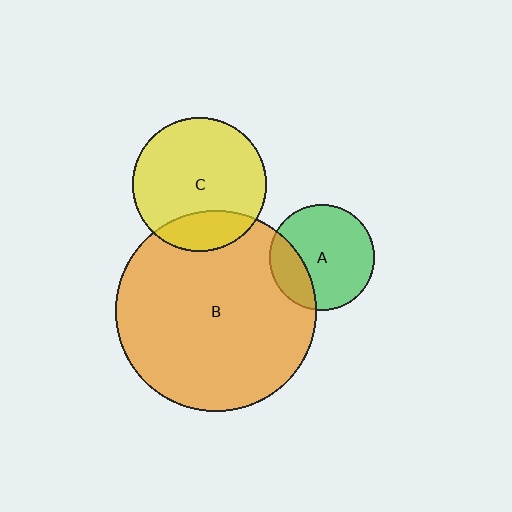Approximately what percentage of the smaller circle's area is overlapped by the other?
Approximately 25%.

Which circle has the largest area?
Circle B (orange).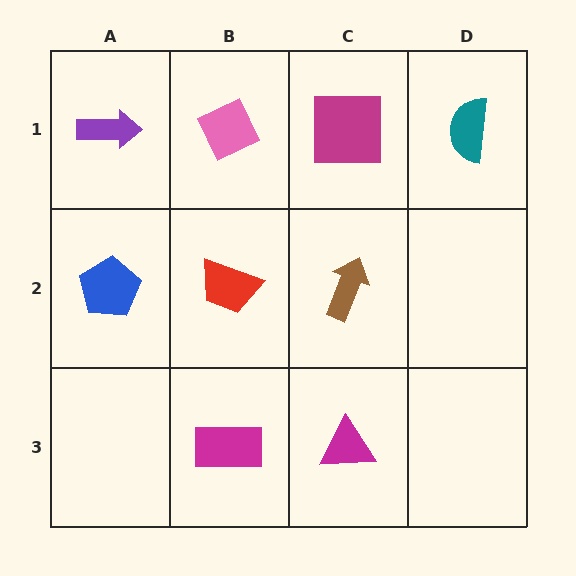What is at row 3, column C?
A magenta triangle.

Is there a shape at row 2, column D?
No, that cell is empty.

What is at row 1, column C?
A magenta square.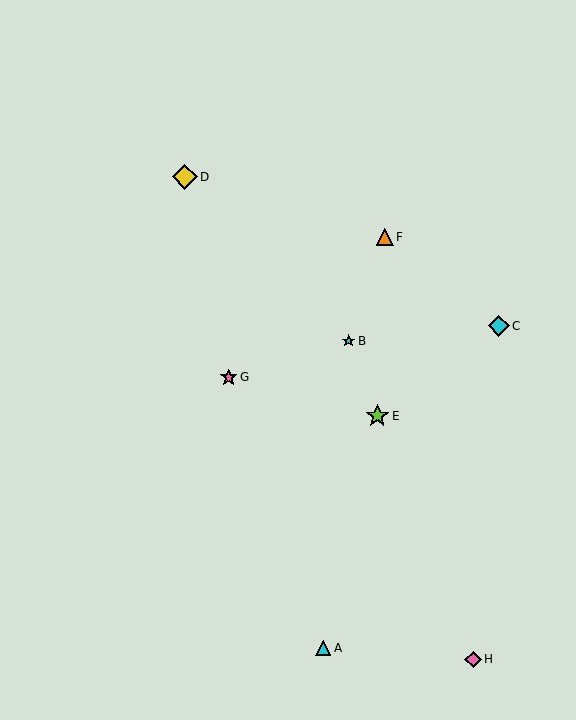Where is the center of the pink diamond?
The center of the pink diamond is at (473, 659).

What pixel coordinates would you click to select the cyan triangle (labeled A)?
Click at (323, 648) to select the cyan triangle A.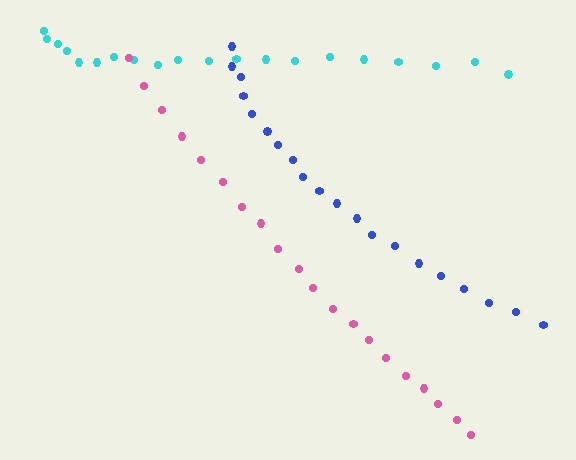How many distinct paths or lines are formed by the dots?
There are 3 distinct paths.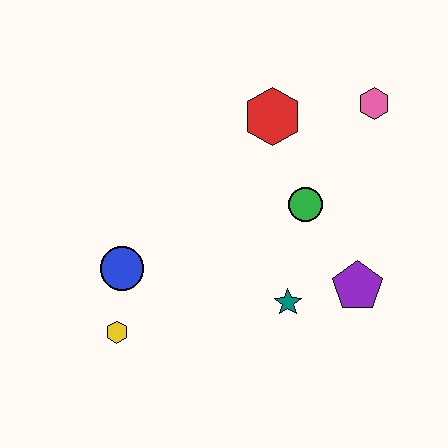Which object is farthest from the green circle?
The yellow hexagon is farthest from the green circle.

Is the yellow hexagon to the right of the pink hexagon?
No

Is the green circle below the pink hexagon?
Yes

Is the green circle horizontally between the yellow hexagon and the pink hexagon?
Yes